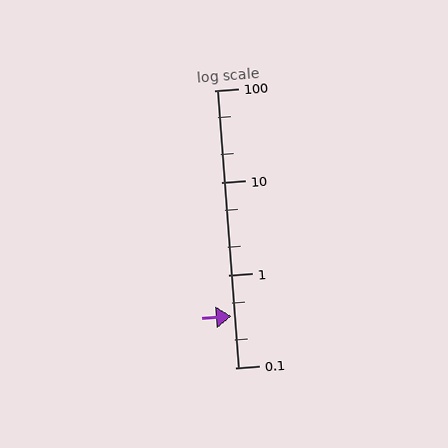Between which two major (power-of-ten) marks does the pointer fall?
The pointer is between 0.1 and 1.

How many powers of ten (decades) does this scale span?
The scale spans 3 decades, from 0.1 to 100.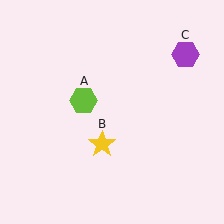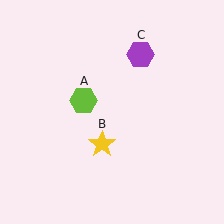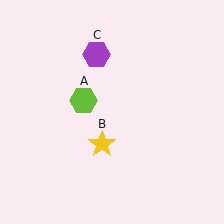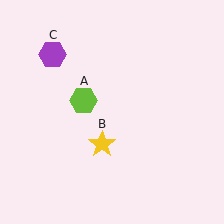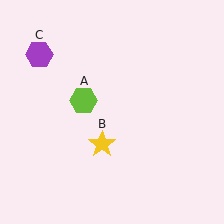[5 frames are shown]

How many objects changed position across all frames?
1 object changed position: purple hexagon (object C).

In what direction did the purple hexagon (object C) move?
The purple hexagon (object C) moved left.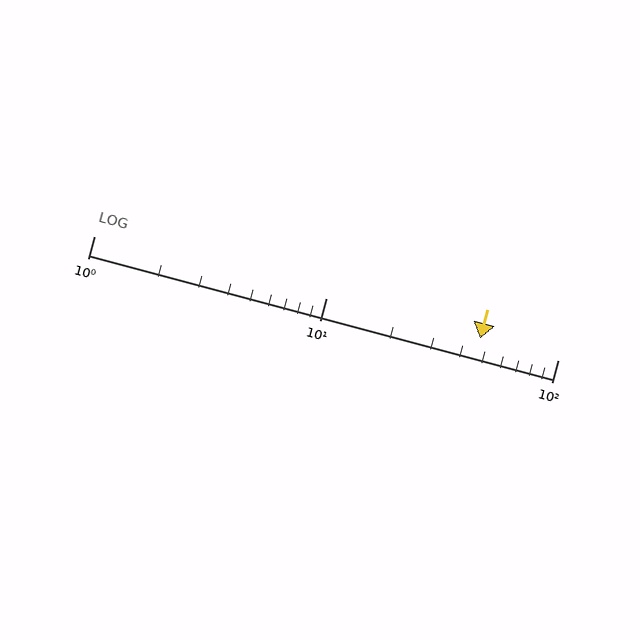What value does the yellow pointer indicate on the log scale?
The pointer indicates approximately 46.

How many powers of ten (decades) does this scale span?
The scale spans 2 decades, from 1 to 100.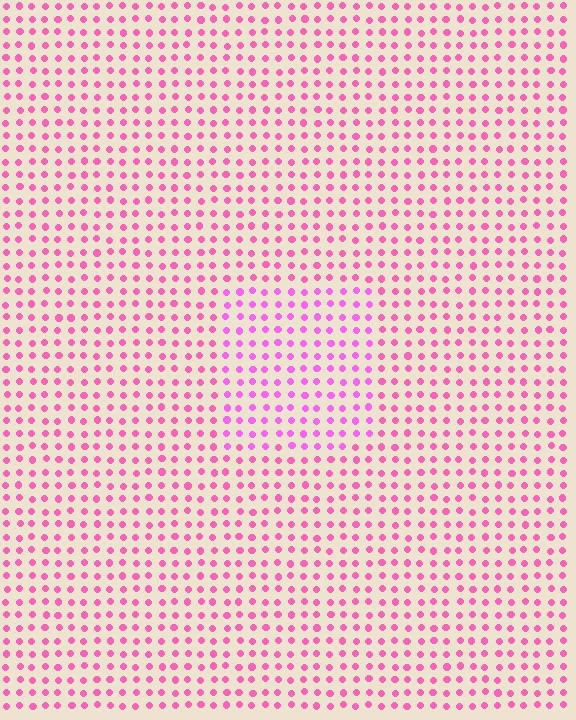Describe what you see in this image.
The image is filled with small pink elements in a uniform arrangement. A rectangle-shaped region is visible where the elements are tinted to a slightly different hue, forming a subtle color boundary.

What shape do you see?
I see a rectangle.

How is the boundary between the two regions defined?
The boundary is defined purely by a slight shift in hue (about 23 degrees). Spacing, size, and orientation are identical on both sides.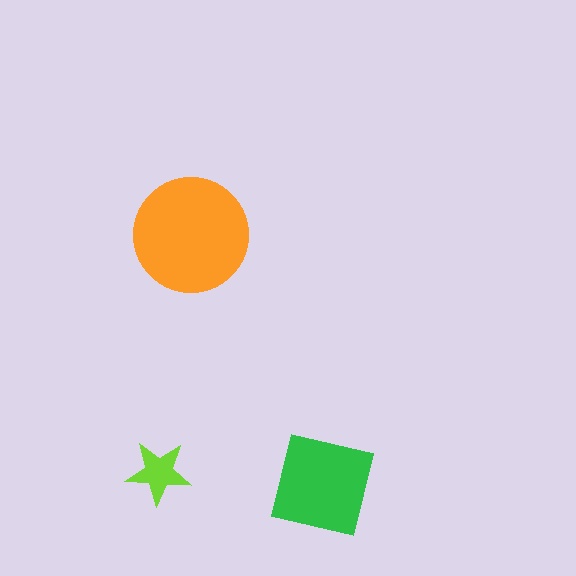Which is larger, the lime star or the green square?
The green square.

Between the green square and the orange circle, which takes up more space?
The orange circle.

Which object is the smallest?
The lime star.